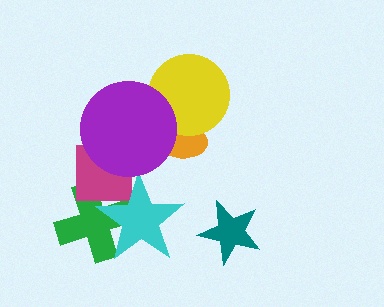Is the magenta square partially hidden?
Yes, it is partially covered by another shape.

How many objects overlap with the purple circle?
3 objects overlap with the purple circle.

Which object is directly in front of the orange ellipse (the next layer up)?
The yellow circle is directly in front of the orange ellipse.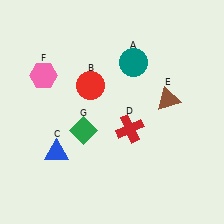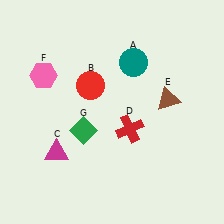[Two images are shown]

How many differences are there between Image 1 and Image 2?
There is 1 difference between the two images.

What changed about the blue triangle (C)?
In Image 1, C is blue. In Image 2, it changed to magenta.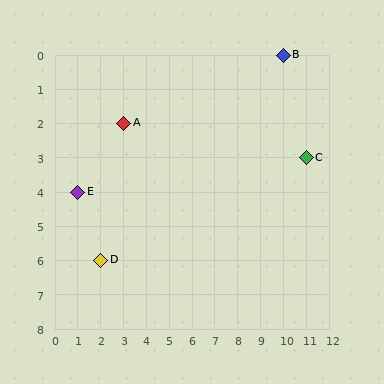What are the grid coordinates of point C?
Point C is at grid coordinates (11, 3).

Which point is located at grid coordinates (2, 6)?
Point D is at (2, 6).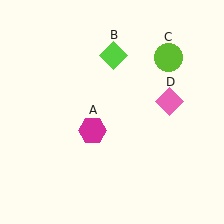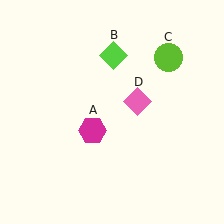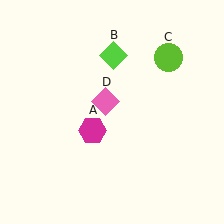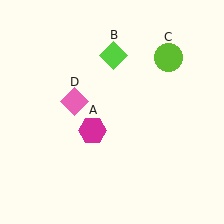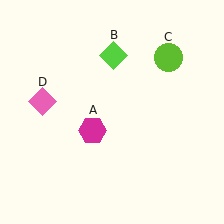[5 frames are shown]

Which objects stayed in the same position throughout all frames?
Magenta hexagon (object A) and lime diamond (object B) and lime circle (object C) remained stationary.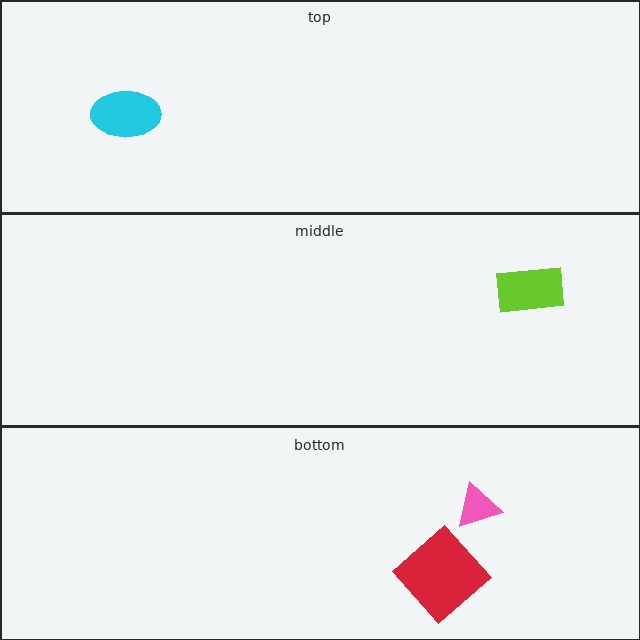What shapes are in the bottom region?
The pink triangle, the red diamond.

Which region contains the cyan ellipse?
The top region.